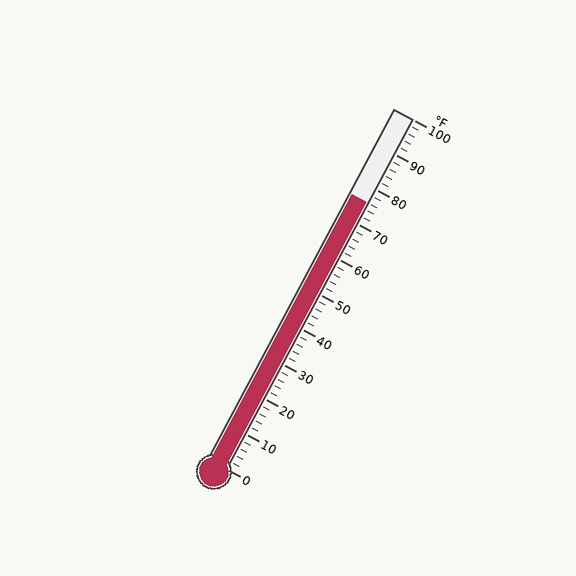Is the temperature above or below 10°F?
The temperature is above 10°F.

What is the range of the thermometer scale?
The thermometer scale ranges from 0°F to 100°F.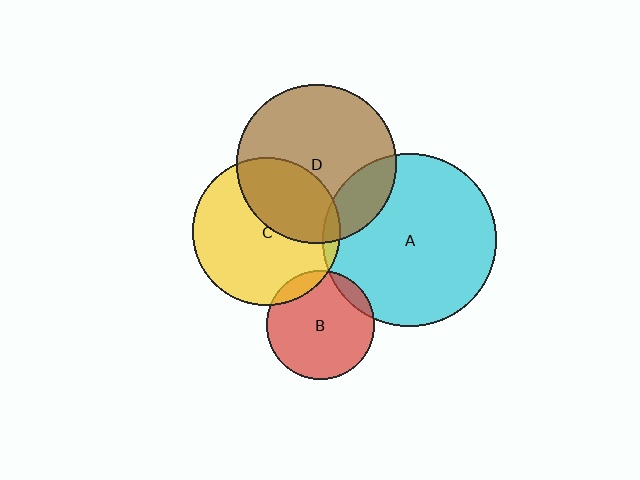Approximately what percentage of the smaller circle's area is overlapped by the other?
Approximately 35%.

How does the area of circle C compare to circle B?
Approximately 1.9 times.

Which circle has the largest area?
Circle A (cyan).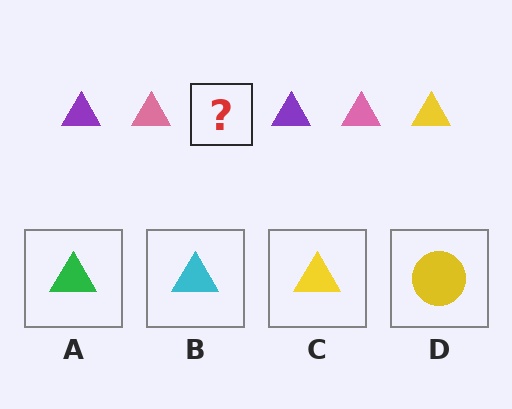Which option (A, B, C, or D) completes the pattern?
C.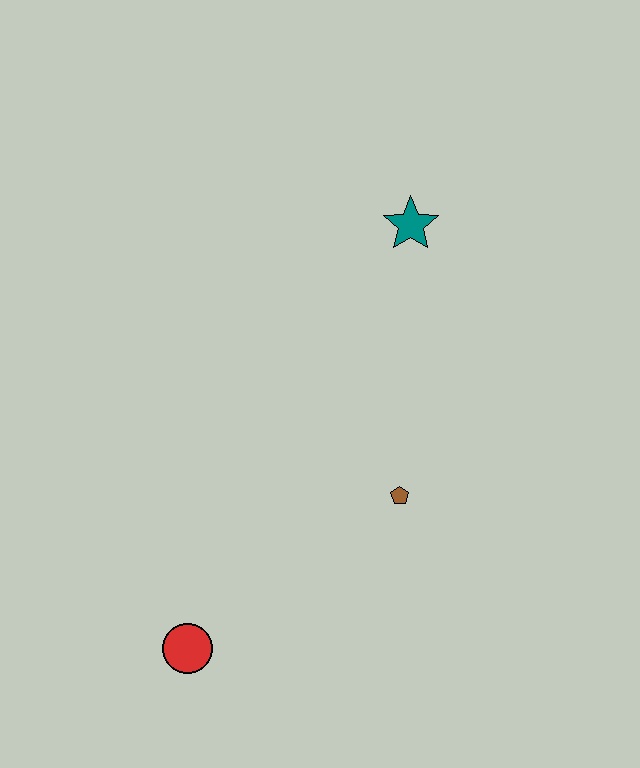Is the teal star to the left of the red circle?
No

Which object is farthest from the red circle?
The teal star is farthest from the red circle.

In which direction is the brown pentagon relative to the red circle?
The brown pentagon is to the right of the red circle.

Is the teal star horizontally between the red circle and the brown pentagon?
No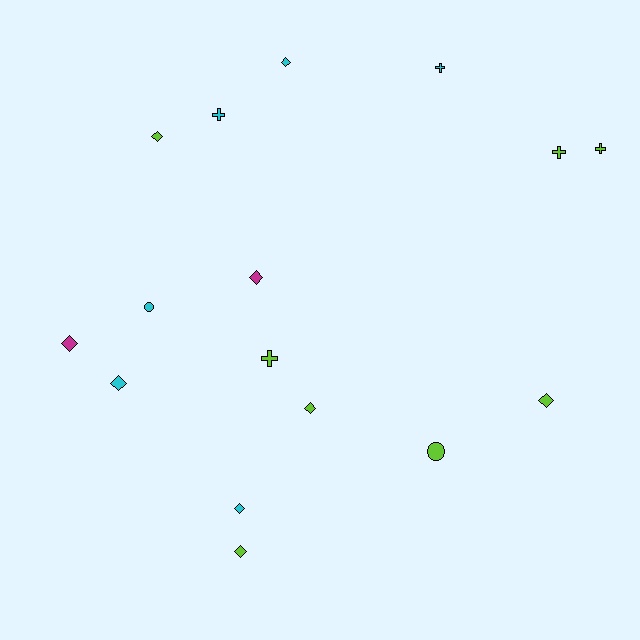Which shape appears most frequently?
Diamond, with 9 objects.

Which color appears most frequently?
Lime, with 8 objects.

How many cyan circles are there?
There is 1 cyan circle.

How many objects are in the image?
There are 16 objects.